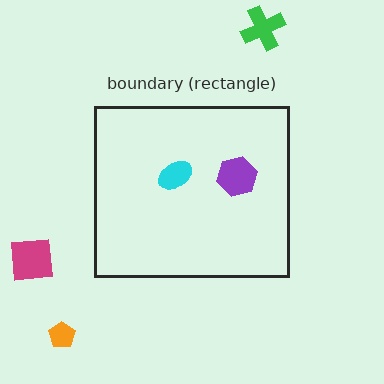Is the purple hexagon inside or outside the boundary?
Inside.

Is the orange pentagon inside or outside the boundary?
Outside.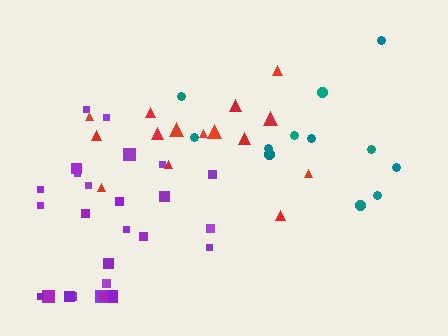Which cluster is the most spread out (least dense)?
Teal.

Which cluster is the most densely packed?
Purple.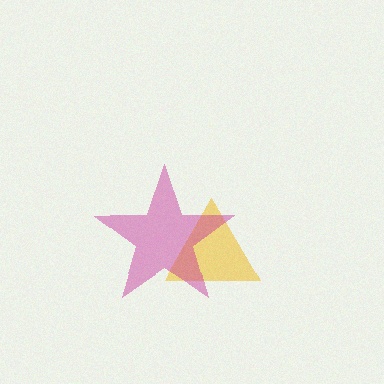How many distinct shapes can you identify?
There are 2 distinct shapes: a yellow triangle, a magenta star.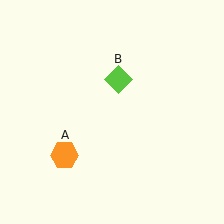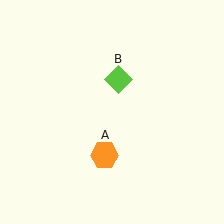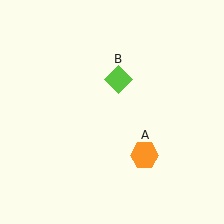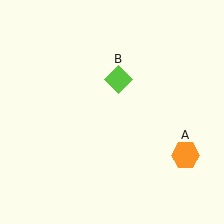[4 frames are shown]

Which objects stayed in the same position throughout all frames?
Lime diamond (object B) remained stationary.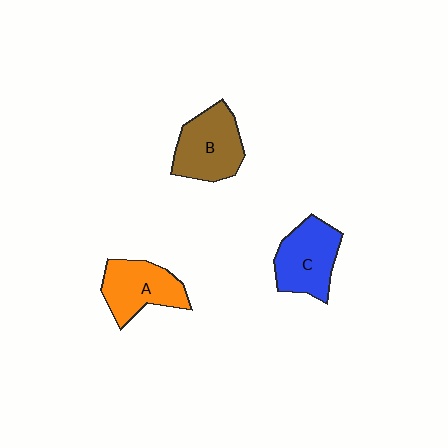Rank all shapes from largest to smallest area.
From largest to smallest: B (brown), C (blue), A (orange).